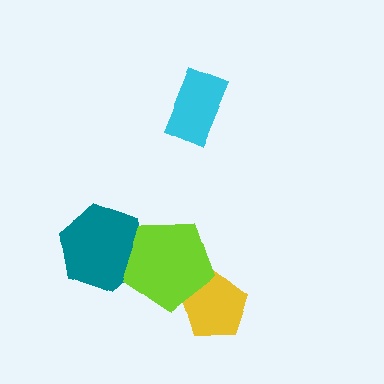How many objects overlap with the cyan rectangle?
0 objects overlap with the cyan rectangle.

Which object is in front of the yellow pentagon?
The lime pentagon is in front of the yellow pentagon.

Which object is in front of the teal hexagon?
The lime pentagon is in front of the teal hexagon.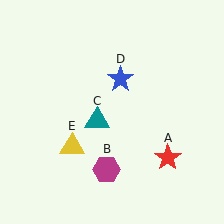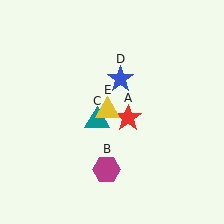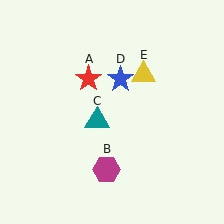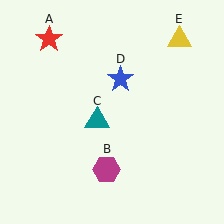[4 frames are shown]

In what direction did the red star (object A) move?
The red star (object A) moved up and to the left.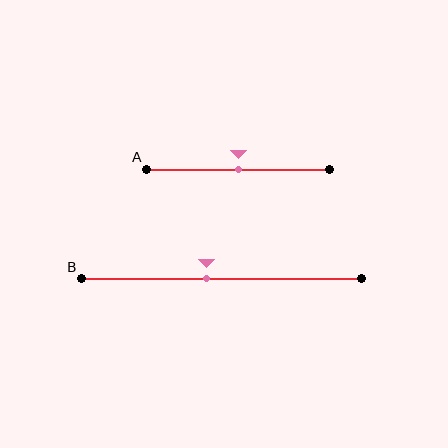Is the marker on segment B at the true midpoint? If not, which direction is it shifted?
No, the marker on segment B is shifted to the left by about 5% of the segment length.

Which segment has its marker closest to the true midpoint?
Segment A has its marker closest to the true midpoint.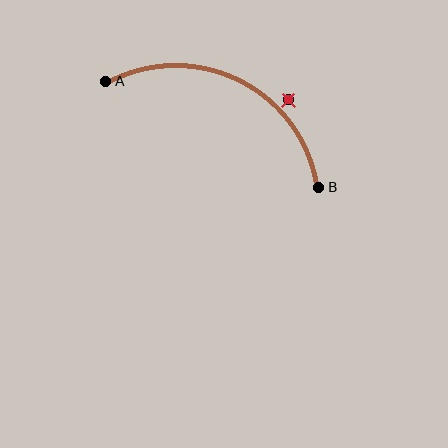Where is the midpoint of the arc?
The arc midpoint is the point on the curve farthest from the straight line joining A and B. It sits above that line.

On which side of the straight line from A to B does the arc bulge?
The arc bulges above the straight line connecting A and B.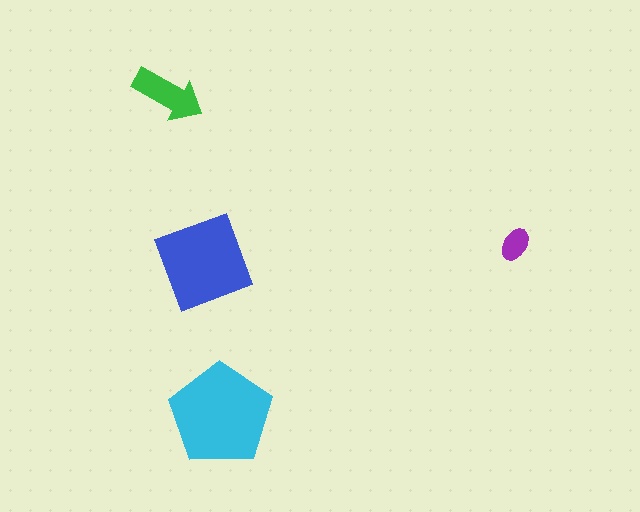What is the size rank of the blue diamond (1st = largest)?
2nd.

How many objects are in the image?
There are 4 objects in the image.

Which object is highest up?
The green arrow is topmost.